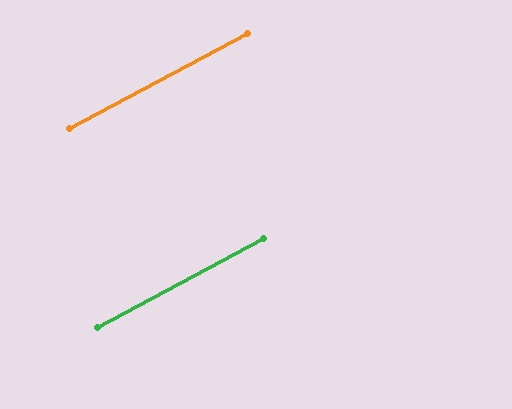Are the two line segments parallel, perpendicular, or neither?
Parallel — their directions differ by only 0.2°.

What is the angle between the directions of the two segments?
Approximately 0 degrees.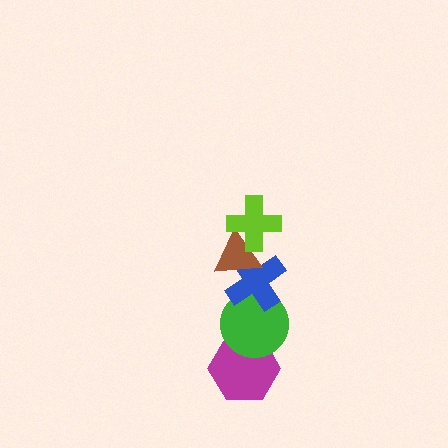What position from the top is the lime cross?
The lime cross is 1st from the top.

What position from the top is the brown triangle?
The brown triangle is 2nd from the top.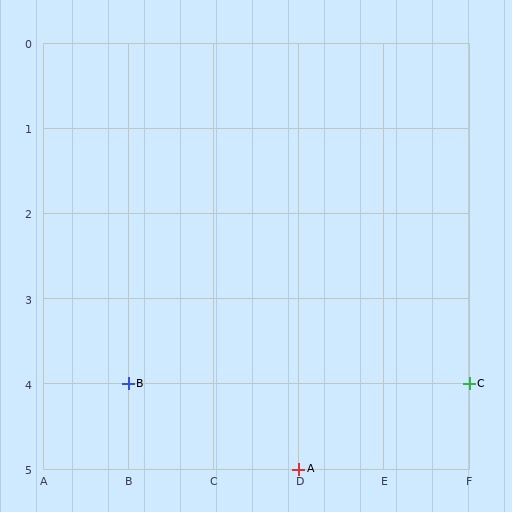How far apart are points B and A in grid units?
Points B and A are 2 columns and 1 row apart (about 2.2 grid units diagonally).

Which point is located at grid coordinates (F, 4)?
Point C is at (F, 4).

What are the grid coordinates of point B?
Point B is at grid coordinates (B, 4).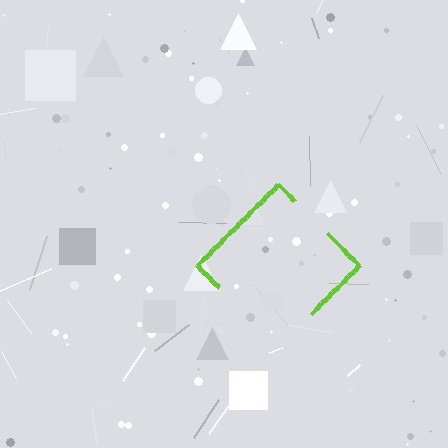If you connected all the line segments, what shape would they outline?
They would outline a diamond.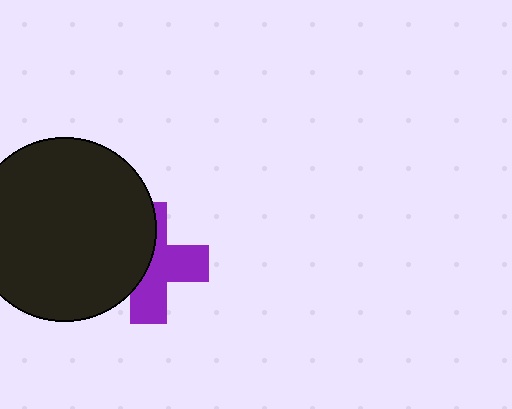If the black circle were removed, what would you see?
You would see the complete purple cross.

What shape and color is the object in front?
The object in front is a black circle.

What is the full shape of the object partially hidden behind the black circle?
The partially hidden object is a purple cross.